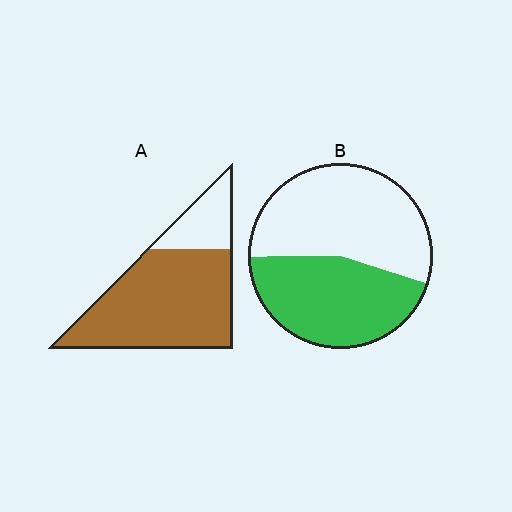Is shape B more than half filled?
No.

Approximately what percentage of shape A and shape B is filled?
A is approximately 80% and B is approximately 45%.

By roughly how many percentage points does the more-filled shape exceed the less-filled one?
By roughly 35 percentage points (A over B).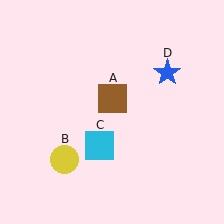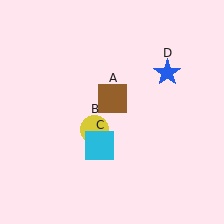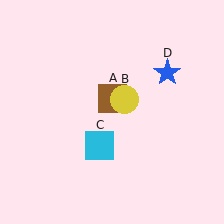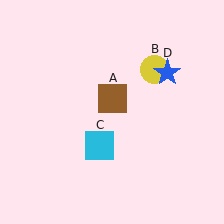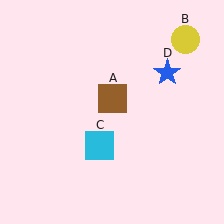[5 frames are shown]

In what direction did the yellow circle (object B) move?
The yellow circle (object B) moved up and to the right.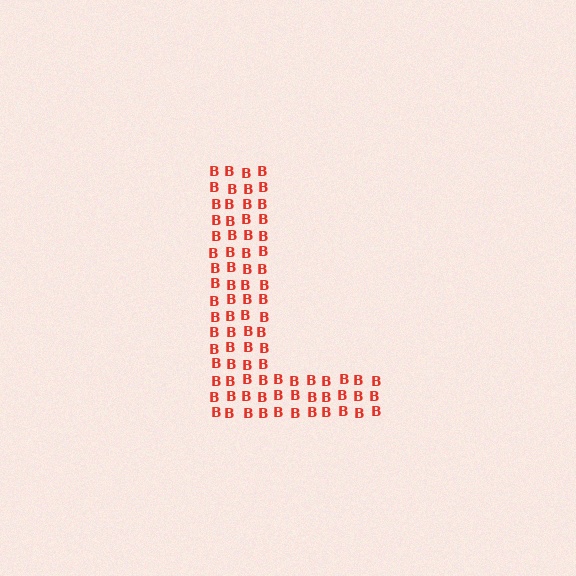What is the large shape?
The large shape is the letter L.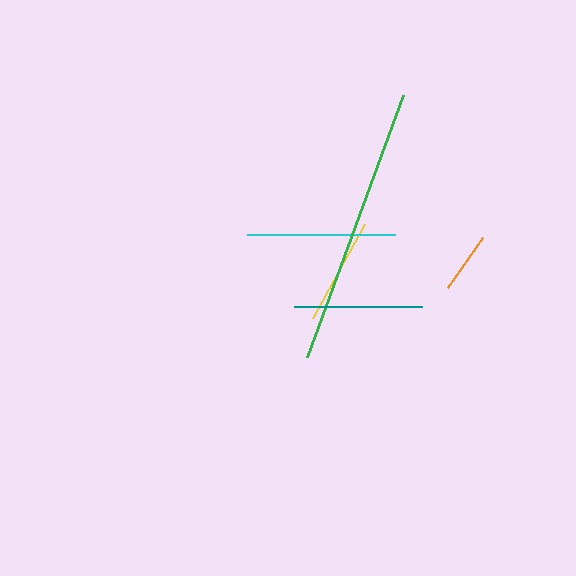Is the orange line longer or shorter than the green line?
The green line is longer than the orange line.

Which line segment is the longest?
The green line is the longest at approximately 279 pixels.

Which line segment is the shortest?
The orange line is the shortest at approximately 61 pixels.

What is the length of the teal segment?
The teal segment is approximately 128 pixels long.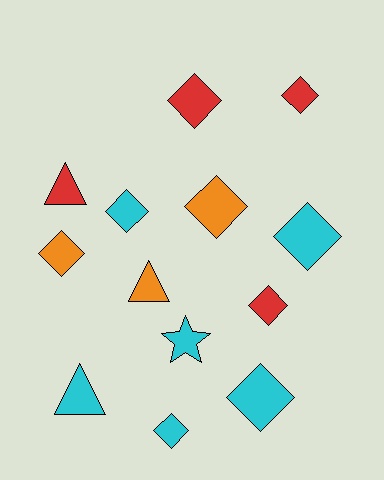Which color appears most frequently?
Cyan, with 6 objects.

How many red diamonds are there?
There are 3 red diamonds.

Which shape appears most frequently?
Diamond, with 9 objects.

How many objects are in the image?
There are 13 objects.